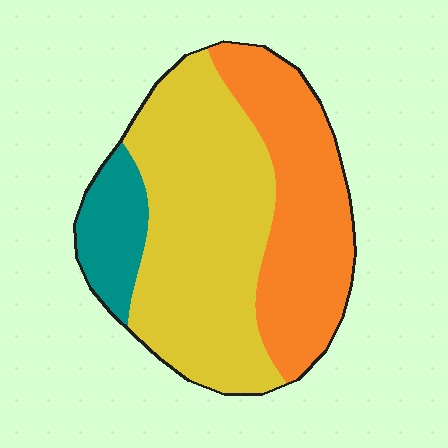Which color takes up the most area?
Yellow, at roughly 55%.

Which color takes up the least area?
Teal, at roughly 10%.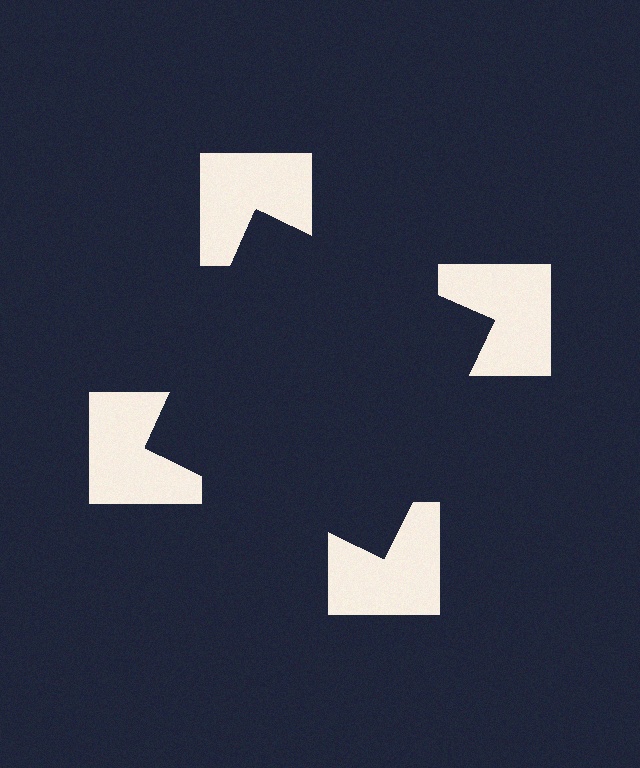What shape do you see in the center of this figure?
An illusory square — its edges are inferred from the aligned wedge cuts in the notched squares, not physically drawn.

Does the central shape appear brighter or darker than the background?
It typically appears slightly darker than the background, even though no actual brightness change is drawn.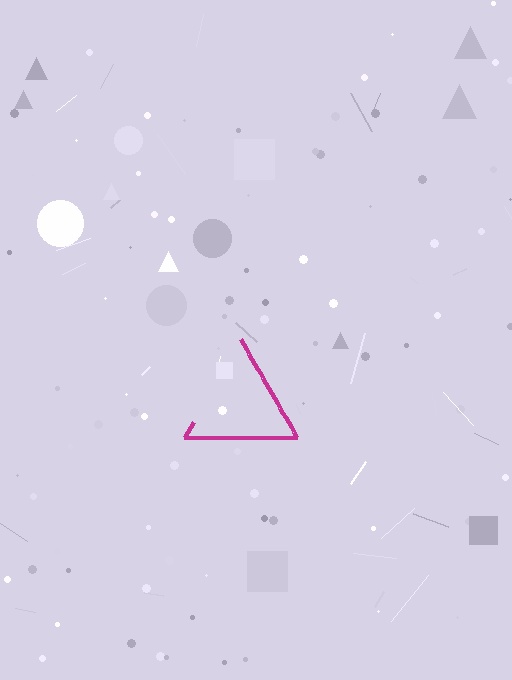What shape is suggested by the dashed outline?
The dashed outline suggests a triangle.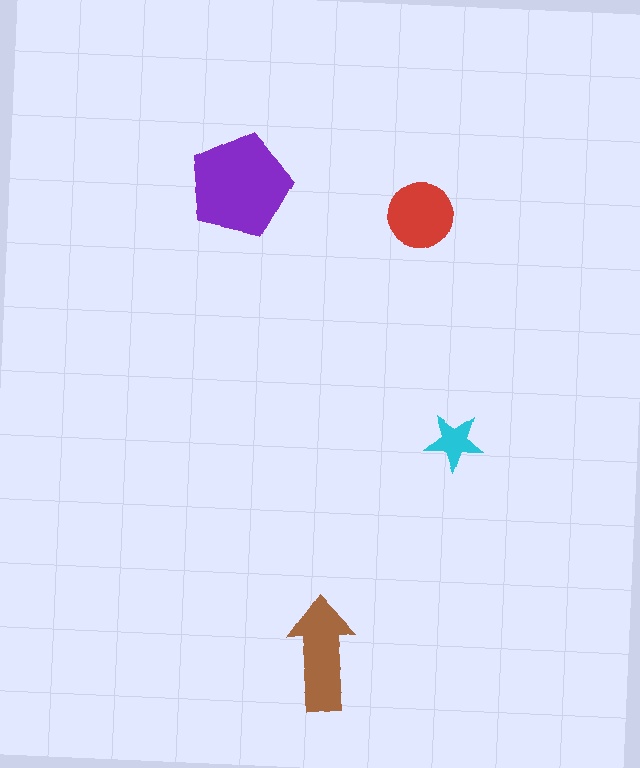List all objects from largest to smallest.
The purple pentagon, the brown arrow, the red circle, the cyan star.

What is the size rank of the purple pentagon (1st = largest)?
1st.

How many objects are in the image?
There are 4 objects in the image.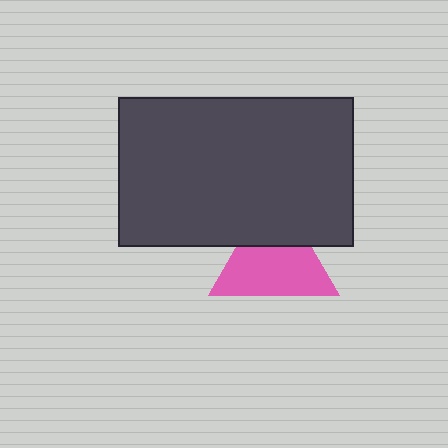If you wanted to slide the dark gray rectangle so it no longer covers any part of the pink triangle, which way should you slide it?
Slide it up — that is the most direct way to separate the two shapes.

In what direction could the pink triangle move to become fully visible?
The pink triangle could move down. That would shift it out from behind the dark gray rectangle entirely.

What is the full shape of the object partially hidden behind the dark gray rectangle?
The partially hidden object is a pink triangle.